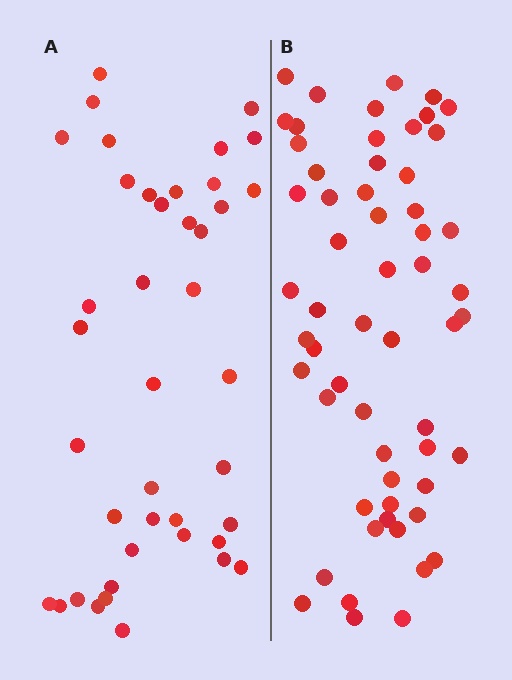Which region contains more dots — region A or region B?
Region B (the right region) has more dots.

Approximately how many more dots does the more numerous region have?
Region B has approximately 15 more dots than region A.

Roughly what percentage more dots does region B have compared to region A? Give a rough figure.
About 40% more.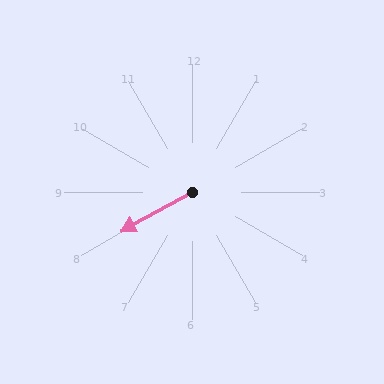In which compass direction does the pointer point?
Southwest.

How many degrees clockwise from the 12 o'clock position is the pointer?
Approximately 241 degrees.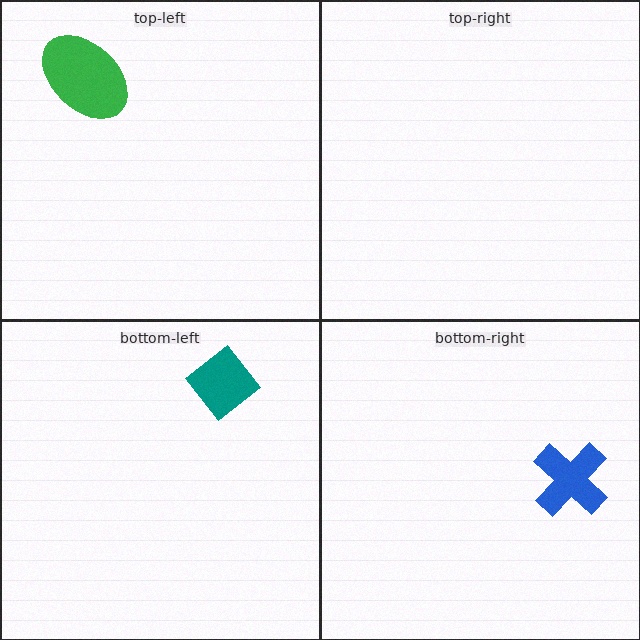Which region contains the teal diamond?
The bottom-left region.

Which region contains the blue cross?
The bottom-right region.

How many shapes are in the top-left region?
1.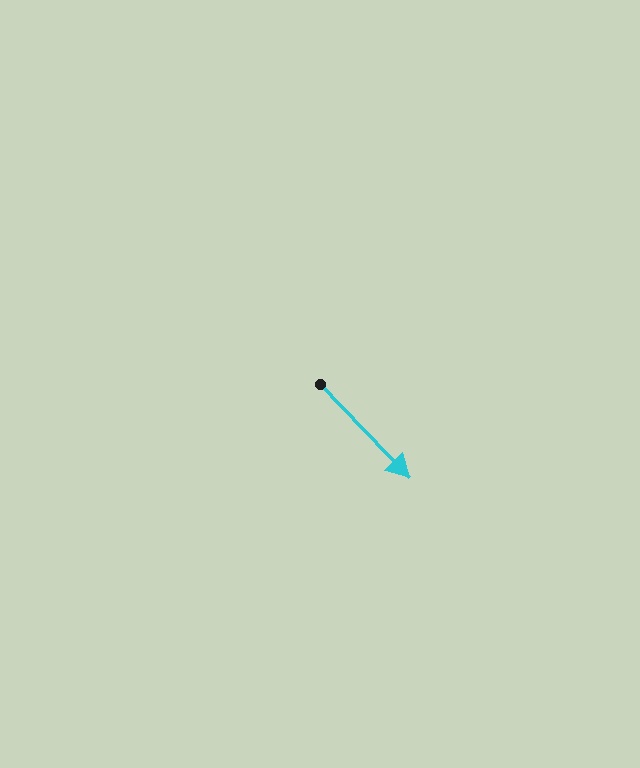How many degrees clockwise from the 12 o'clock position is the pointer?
Approximately 136 degrees.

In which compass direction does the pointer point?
Southeast.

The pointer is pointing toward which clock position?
Roughly 5 o'clock.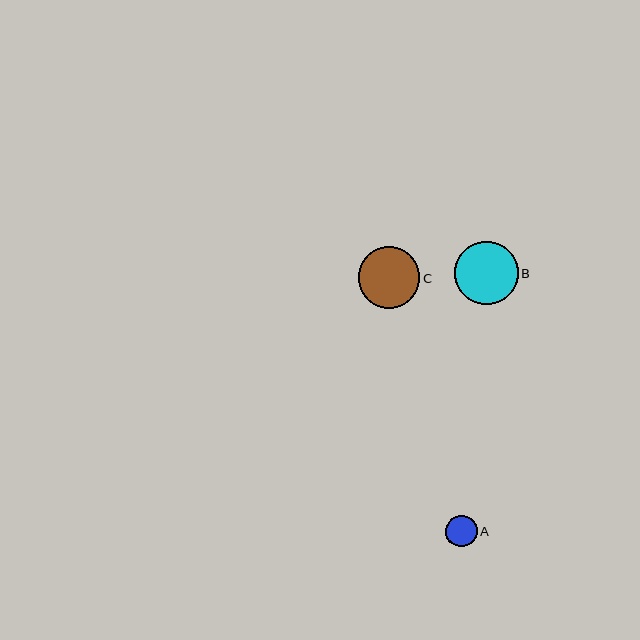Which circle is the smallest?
Circle A is the smallest with a size of approximately 32 pixels.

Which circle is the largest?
Circle B is the largest with a size of approximately 64 pixels.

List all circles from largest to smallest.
From largest to smallest: B, C, A.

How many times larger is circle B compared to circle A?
Circle B is approximately 2.0 times the size of circle A.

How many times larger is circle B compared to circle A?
Circle B is approximately 2.0 times the size of circle A.